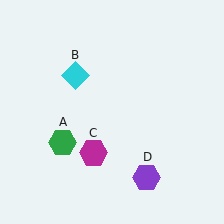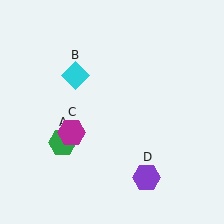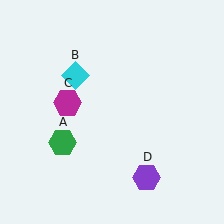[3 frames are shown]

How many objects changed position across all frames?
1 object changed position: magenta hexagon (object C).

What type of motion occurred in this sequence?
The magenta hexagon (object C) rotated clockwise around the center of the scene.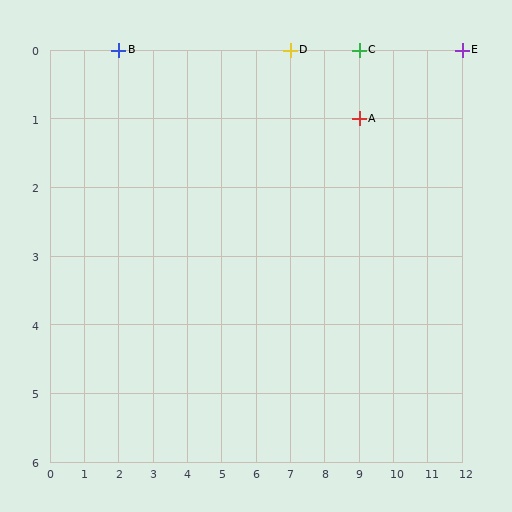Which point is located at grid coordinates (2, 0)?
Point B is at (2, 0).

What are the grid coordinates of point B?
Point B is at grid coordinates (2, 0).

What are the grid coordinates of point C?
Point C is at grid coordinates (9, 0).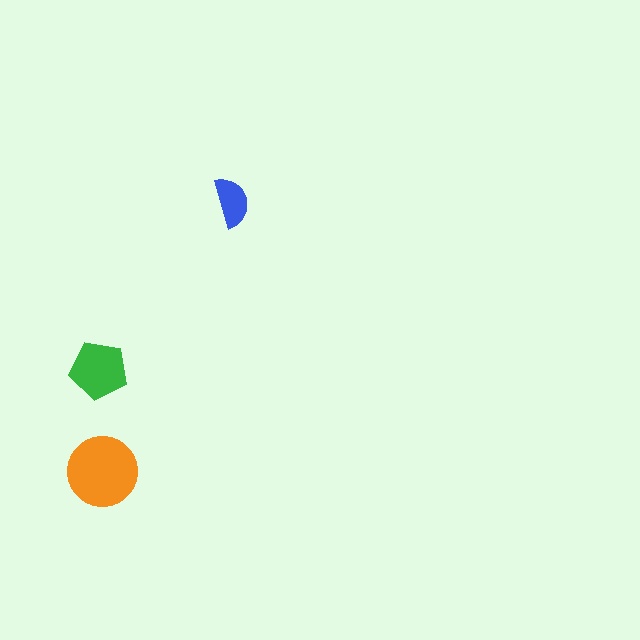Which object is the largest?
The orange circle.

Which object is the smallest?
The blue semicircle.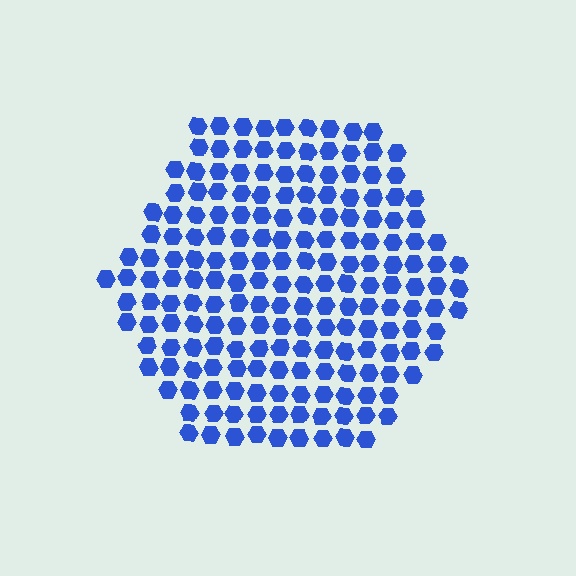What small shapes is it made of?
It is made of small hexagons.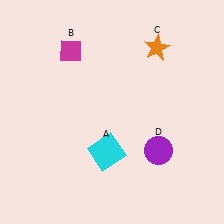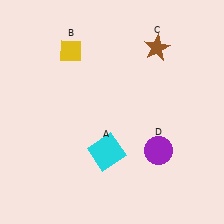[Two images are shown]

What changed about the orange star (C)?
In Image 1, C is orange. In Image 2, it changed to brown.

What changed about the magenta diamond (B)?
In Image 1, B is magenta. In Image 2, it changed to yellow.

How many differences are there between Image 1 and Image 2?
There are 2 differences between the two images.